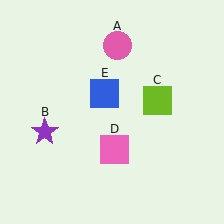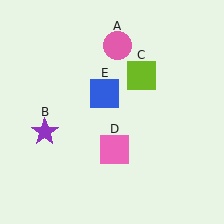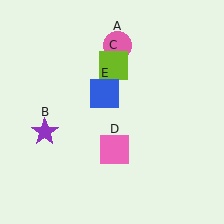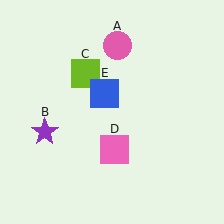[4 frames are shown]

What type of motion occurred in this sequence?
The lime square (object C) rotated counterclockwise around the center of the scene.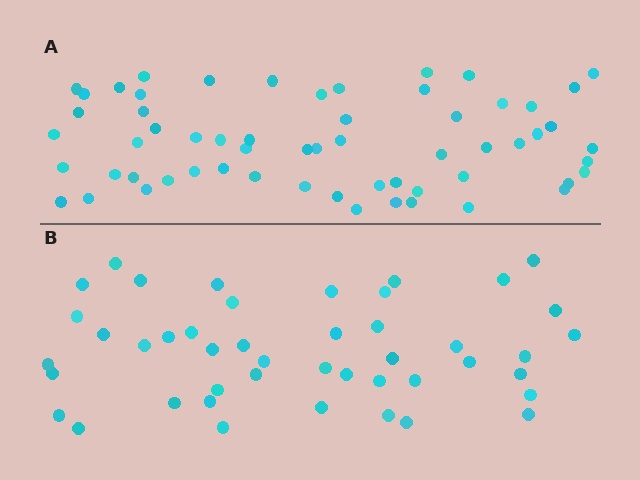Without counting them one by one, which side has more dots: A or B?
Region A (the top region) has more dots.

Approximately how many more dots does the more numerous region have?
Region A has approximately 15 more dots than region B.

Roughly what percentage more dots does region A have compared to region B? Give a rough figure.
About 35% more.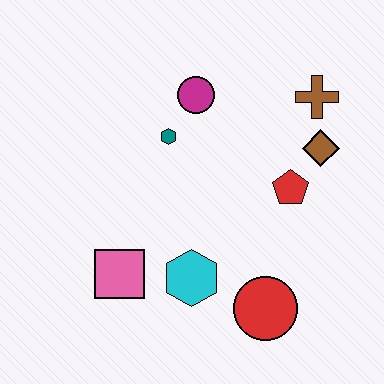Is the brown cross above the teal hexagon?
Yes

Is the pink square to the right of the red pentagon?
No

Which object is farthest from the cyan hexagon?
The brown cross is farthest from the cyan hexagon.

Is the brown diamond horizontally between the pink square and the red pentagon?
No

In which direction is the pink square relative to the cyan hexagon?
The pink square is to the left of the cyan hexagon.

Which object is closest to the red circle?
The cyan hexagon is closest to the red circle.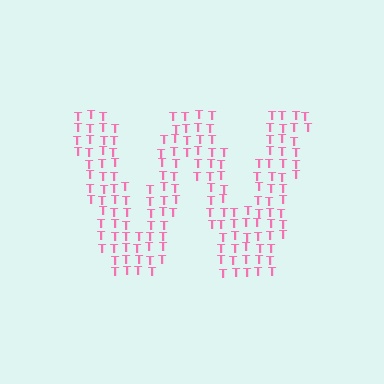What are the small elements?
The small elements are letter T's.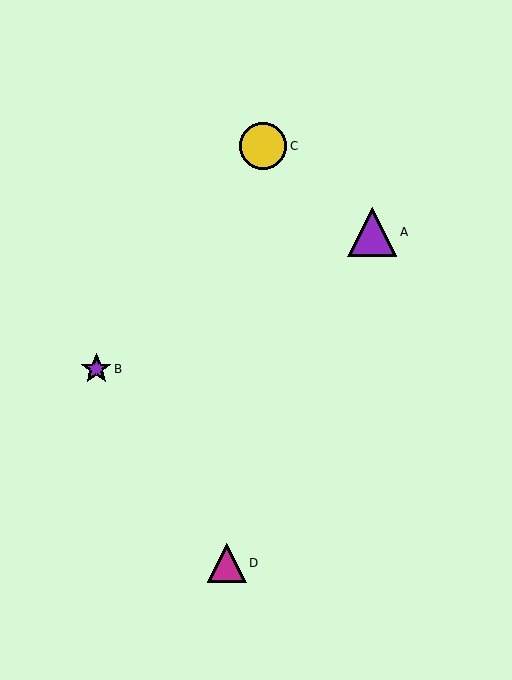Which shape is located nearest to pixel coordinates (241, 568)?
The magenta triangle (labeled D) at (227, 563) is nearest to that location.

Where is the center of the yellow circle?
The center of the yellow circle is at (263, 146).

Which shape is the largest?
The purple triangle (labeled A) is the largest.